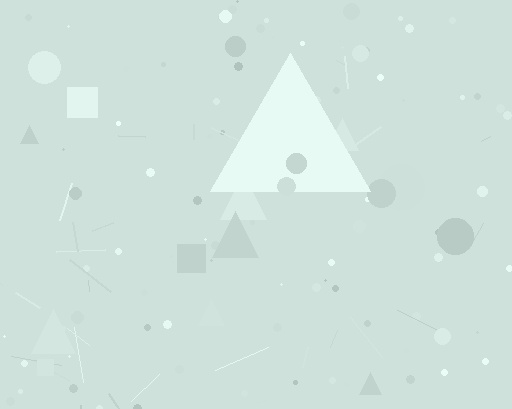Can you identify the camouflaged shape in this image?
The camouflaged shape is a triangle.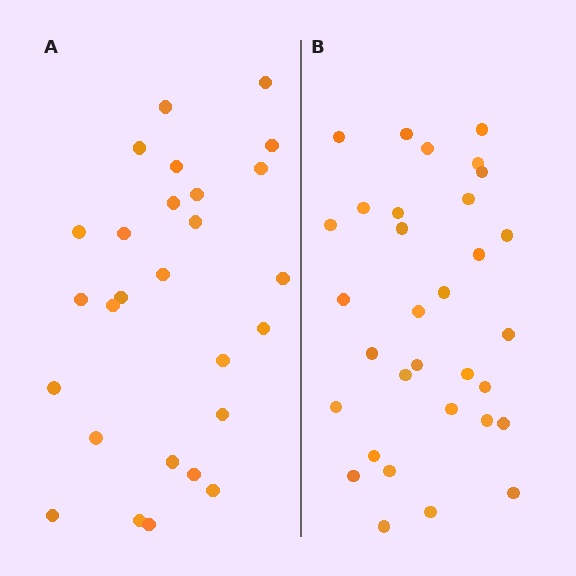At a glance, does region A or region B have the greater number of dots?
Region B (the right region) has more dots.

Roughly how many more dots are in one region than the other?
Region B has about 5 more dots than region A.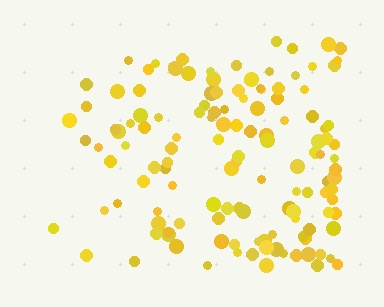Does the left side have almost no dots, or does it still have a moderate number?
Still a moderate number, just noticeably fewer than the right.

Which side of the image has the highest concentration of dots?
The right.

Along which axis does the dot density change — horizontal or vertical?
Horizontal.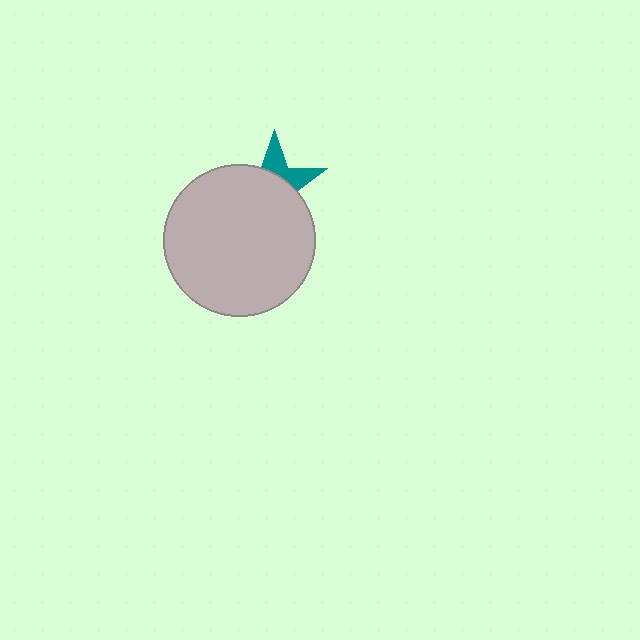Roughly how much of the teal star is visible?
A small part of it is visible (roughly 33%).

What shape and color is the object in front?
The object in front is a light gray circle.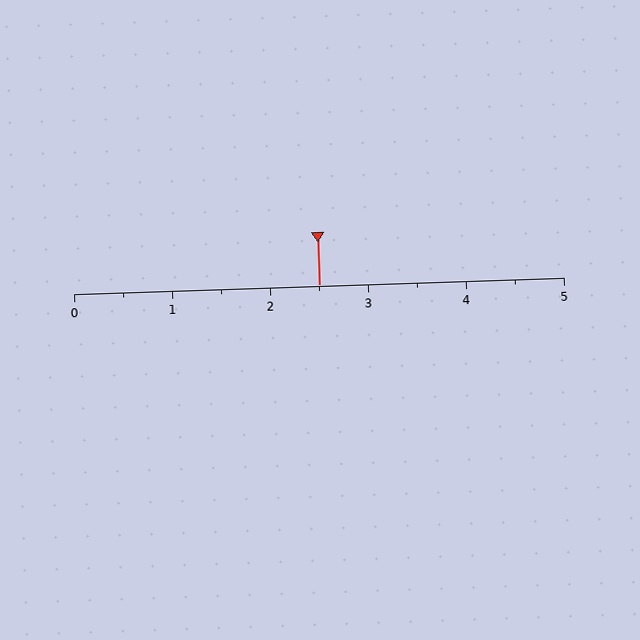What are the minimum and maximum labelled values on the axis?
The axis runs from 0 to 5.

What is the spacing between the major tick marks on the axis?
The major ticks are spaced 1 apart.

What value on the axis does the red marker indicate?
The marker indicates approximately 2.5.